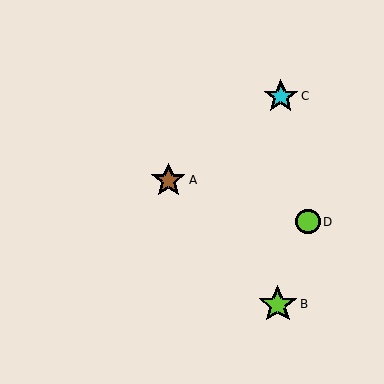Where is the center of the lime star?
The center of the lime star is at (278, 304).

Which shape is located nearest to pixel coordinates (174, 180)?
The brown star (labeled A) at (168, 180) is nearest to that location.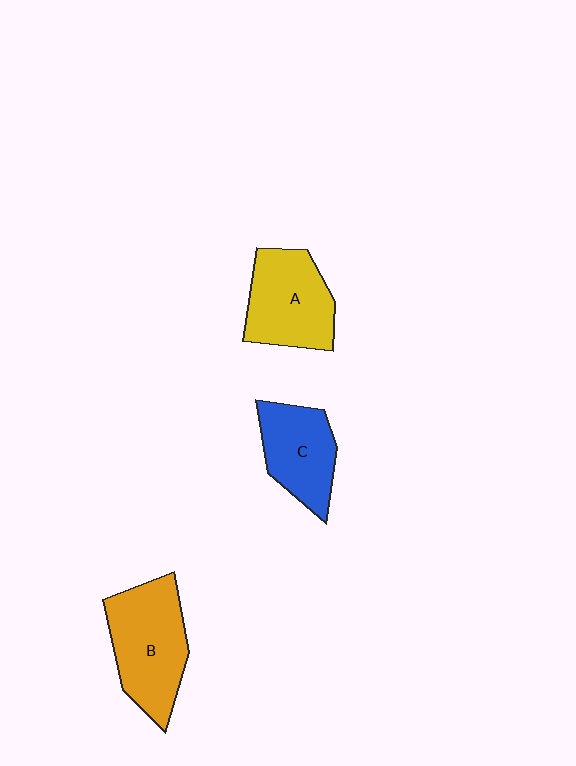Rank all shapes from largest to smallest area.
From largest to smallest: B (orange), A (yellow), C (blue).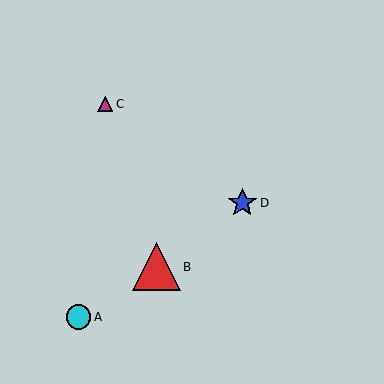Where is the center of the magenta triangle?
The center of the magenta triangle is at (105, 104).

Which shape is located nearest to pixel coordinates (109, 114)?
The magenta triangle (labeled C) at (105, 104) is nearest to that location.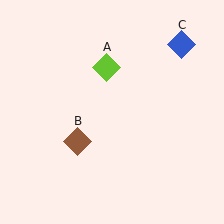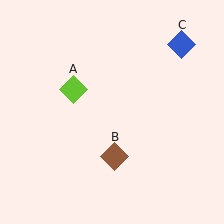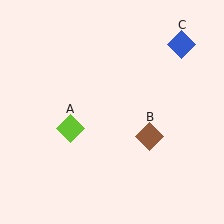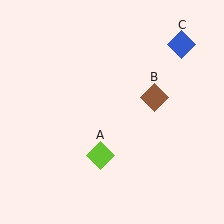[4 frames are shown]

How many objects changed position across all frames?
2 objects changed position: lime diamond (object A), brown diamond (object B).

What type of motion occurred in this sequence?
The lime diamond (object A), brown diamond (object B) rotated counterclockwise around the center of the scene.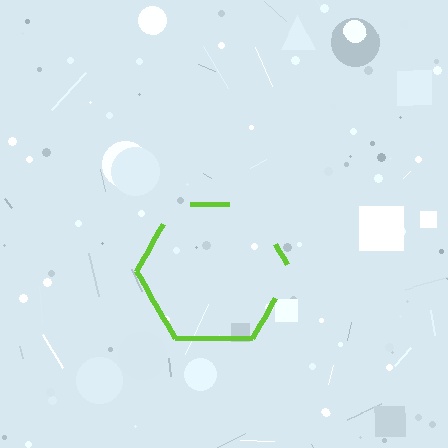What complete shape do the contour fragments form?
The contour fragments form a hexagon.